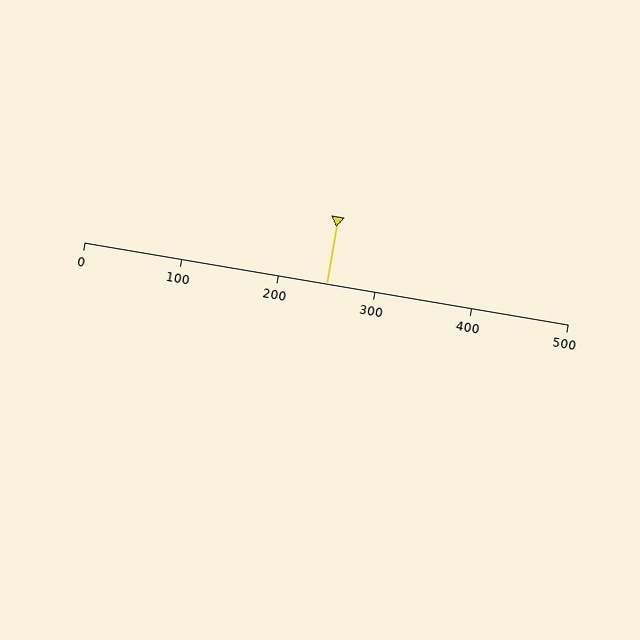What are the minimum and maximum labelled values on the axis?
The axis runs from 0 to 500.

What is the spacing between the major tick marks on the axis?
The major ticks are spaced 100 apart.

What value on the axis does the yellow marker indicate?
The marker indicates approximately 250.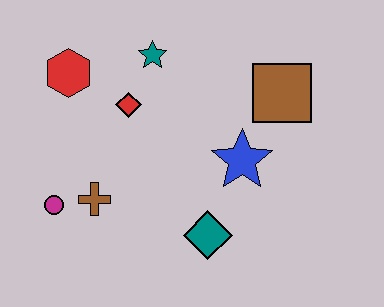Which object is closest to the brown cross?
The magenta circle is closest to the brown cross.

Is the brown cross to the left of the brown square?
Yes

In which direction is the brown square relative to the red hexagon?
The brown square is to the right of the red hexagon.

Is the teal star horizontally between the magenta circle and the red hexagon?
No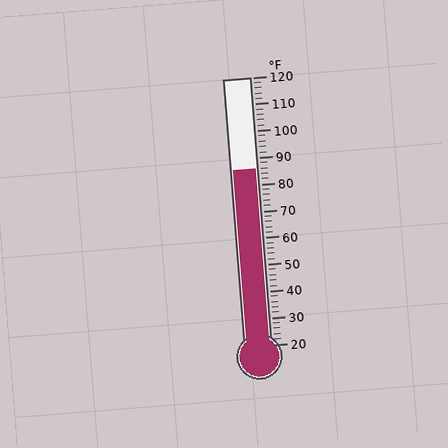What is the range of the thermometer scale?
The thermometer scale ranges from 20°F to 120°F.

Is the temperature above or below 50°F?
The temperature is above 50°F.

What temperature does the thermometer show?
The thermometer shows approximately 86°F.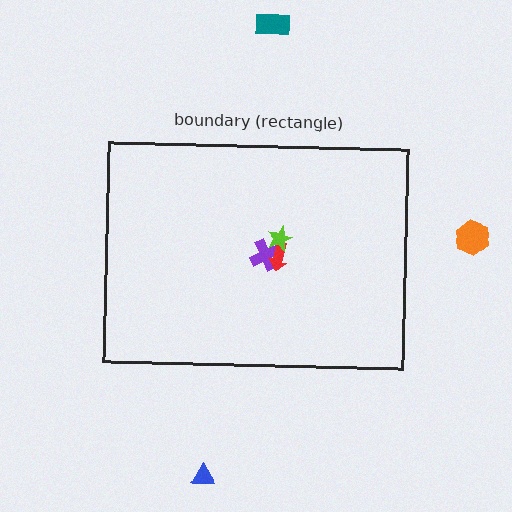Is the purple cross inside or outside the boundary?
Inside.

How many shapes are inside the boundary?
3 inside, 3 outside.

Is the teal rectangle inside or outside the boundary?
Outside.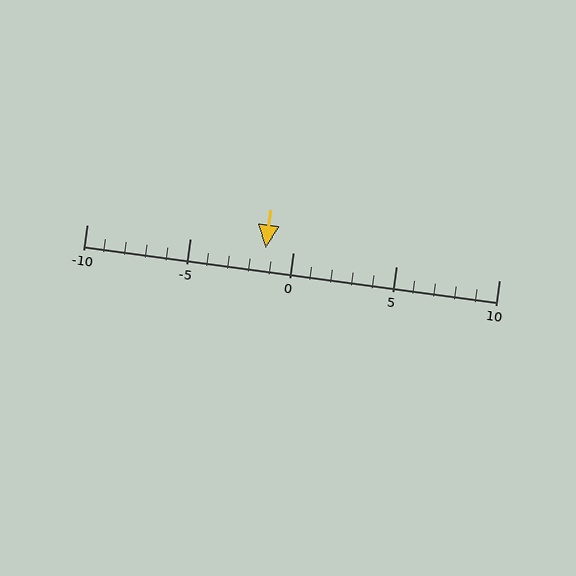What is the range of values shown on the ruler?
The ruler shows values from -10 to 10.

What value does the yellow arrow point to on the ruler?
The yellow arrow points to approximately -1.